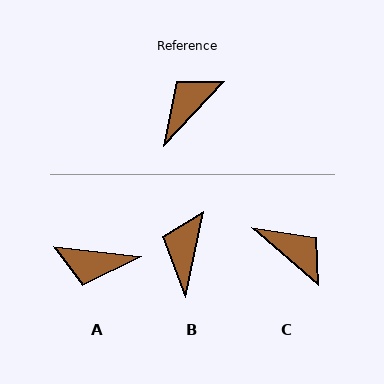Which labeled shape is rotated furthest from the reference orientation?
A, about 127 degrees away.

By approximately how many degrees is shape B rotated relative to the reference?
Approximately 31 degrees counter-clockwise.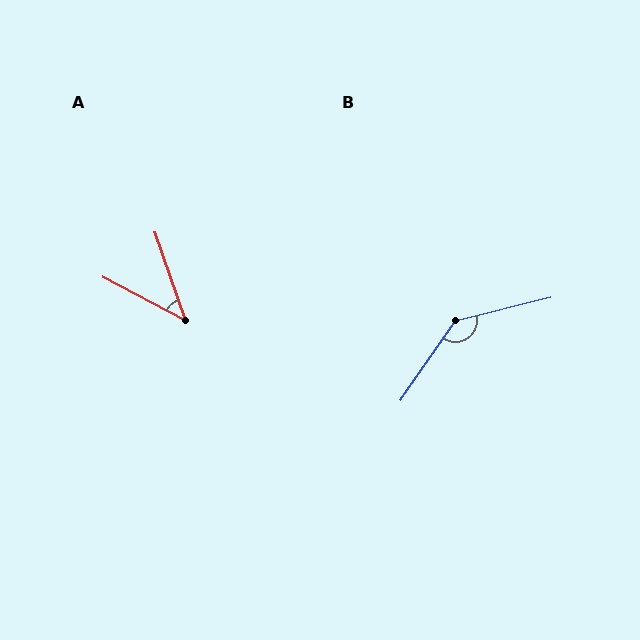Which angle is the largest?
B, at approximately 139 degrees.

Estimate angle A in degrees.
Approximately 43 degrees.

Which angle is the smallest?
A, at approximately 43 degrees.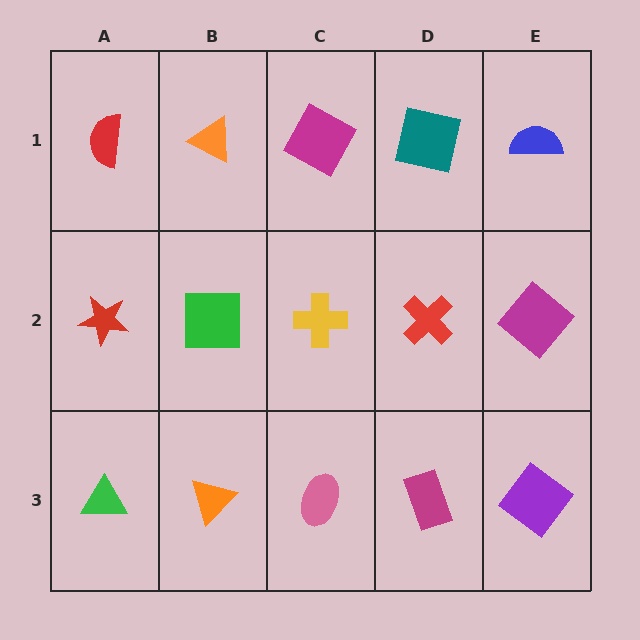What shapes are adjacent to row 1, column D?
A red cross (row 2, column D), a magenta square (row 1, column C), a blue semicircle (row 1, column E).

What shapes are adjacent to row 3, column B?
A green square (row 2, column B), a green triangle (row 3, column A), a pink ellipse (row 3, column C).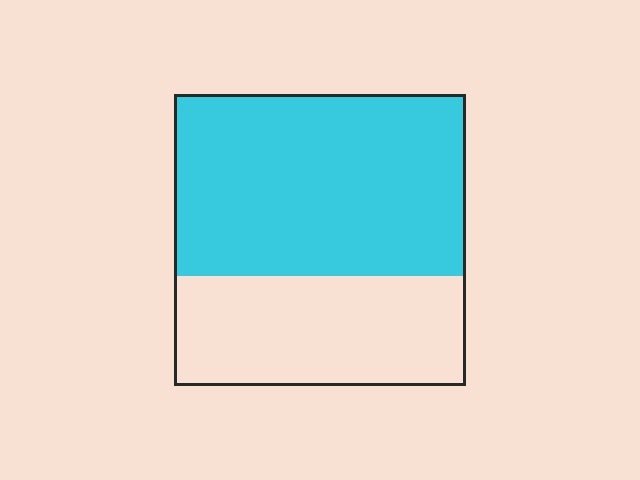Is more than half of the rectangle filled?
Yes.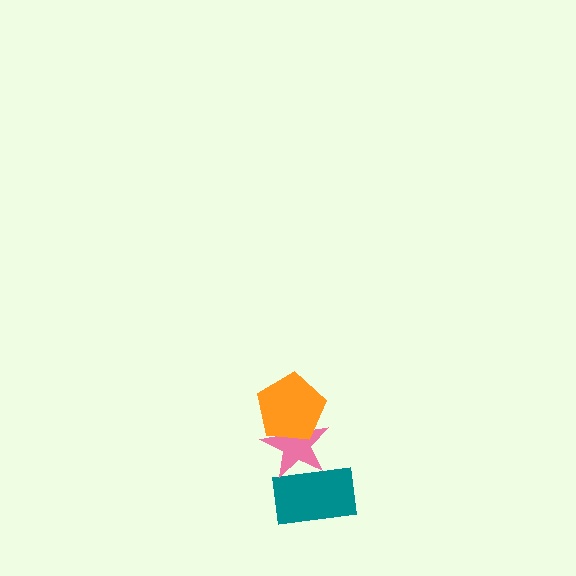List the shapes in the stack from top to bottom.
From top to bottom: the orange pentagon, the pink star, the teal rectangle.